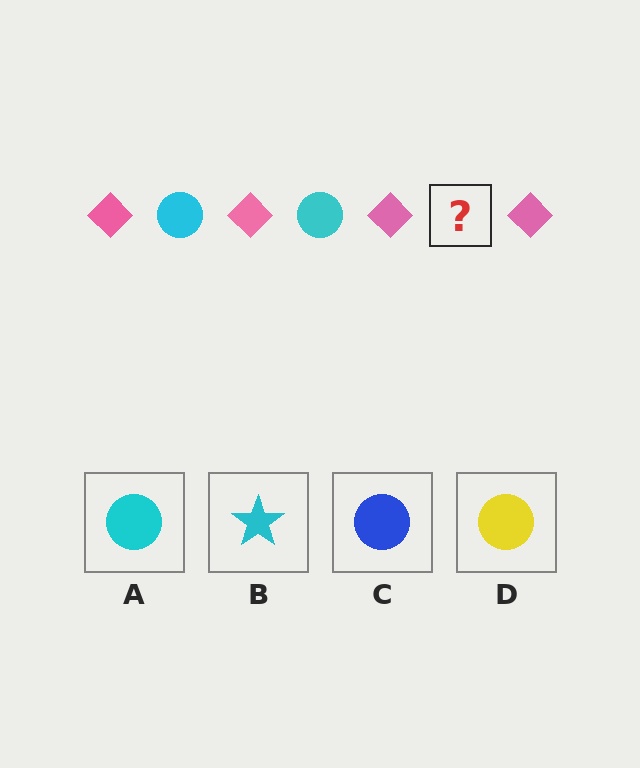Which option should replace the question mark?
Option A.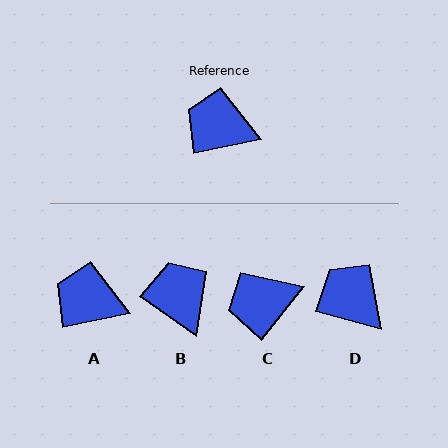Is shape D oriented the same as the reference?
No, it is off by about 27 degrees.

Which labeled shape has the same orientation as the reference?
A.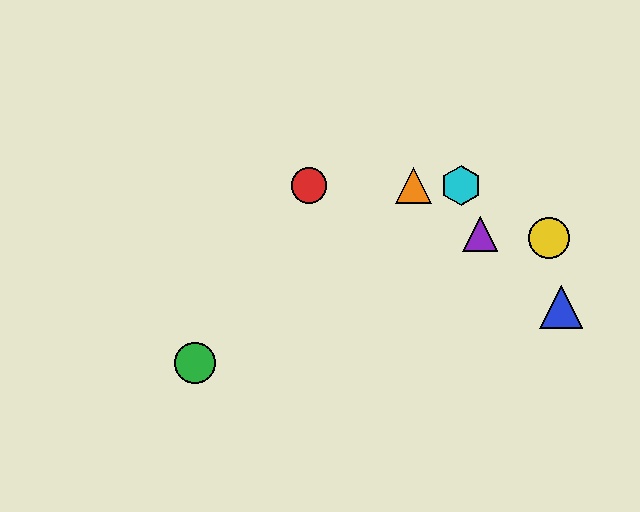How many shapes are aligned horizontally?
3 shapes (the red circle, the orange triangle, the cyan hexagon) are aligned horizontally.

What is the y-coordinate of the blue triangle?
The blue triangle is at y≈307.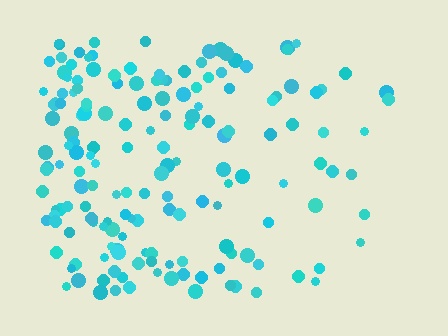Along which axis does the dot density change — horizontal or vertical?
Horizontal.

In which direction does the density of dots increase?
From right to left, with the left side densest.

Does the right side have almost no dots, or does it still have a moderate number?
Still a moderate number, just noticeably fewer than the left.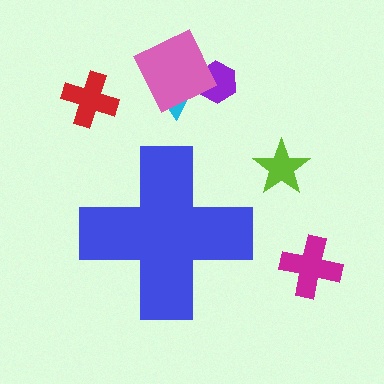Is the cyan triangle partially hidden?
No, the cyan triangle is fully visible.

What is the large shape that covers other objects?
A blue cross.